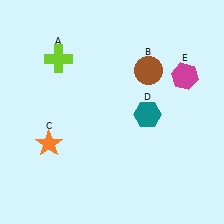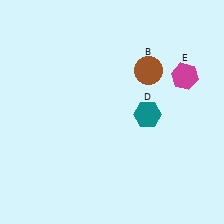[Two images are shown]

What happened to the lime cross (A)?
The lime cross (A) was removed in Image 2. It was in the top-left area of Image 1.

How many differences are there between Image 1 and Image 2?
There are 2 differences between the two images.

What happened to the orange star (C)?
The orange star (C) was removed in Image 2. It was in the bottom-left area of Image 1.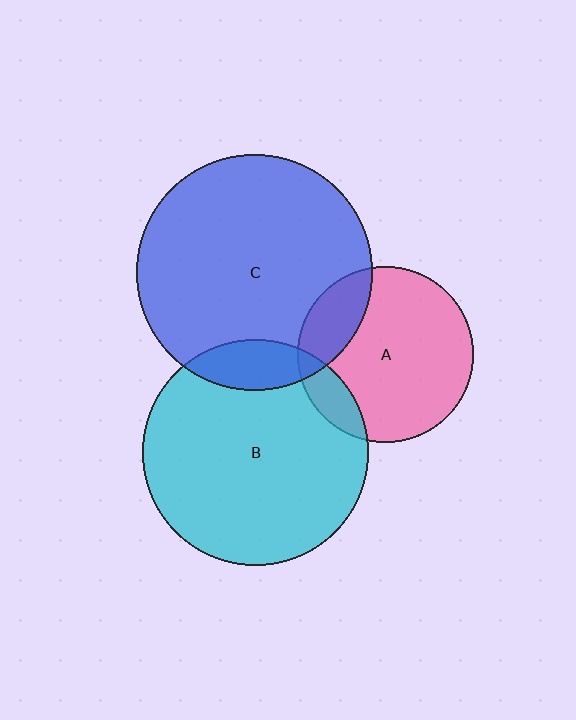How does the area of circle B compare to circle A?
Approximately 1.7 times.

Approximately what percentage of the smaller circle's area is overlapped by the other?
Approximately 15%.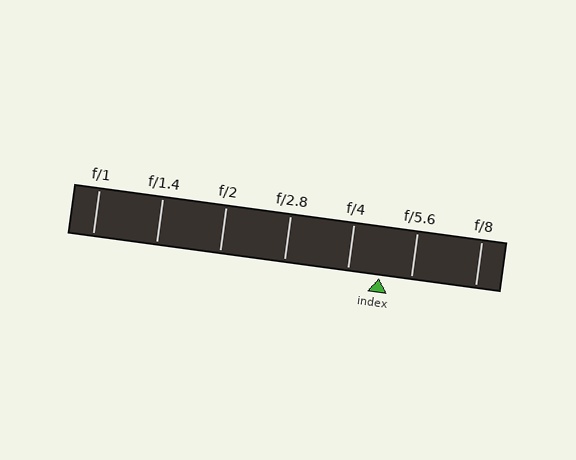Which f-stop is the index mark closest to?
The index mark is closest to f/4.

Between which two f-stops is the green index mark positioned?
The index mark is between f/4 and f/5.6.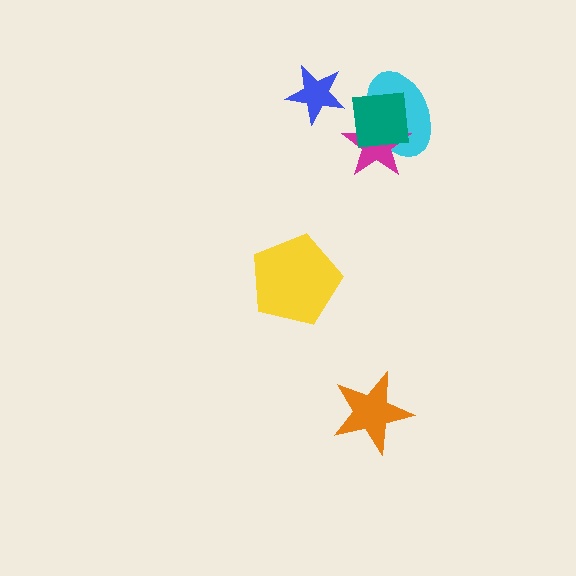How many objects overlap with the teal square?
2 objects overlap with the teal square.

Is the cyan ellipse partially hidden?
Yes, it is partially covered by another shape.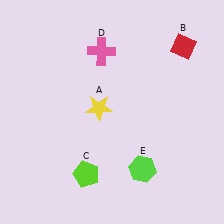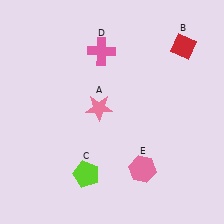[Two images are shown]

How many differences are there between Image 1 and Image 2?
There are 2 differences between the two images.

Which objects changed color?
A changed from yellow to pink. E changed from lime to pink.